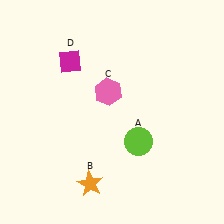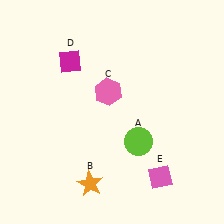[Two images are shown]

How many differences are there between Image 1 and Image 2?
There is 1 difference between the two images.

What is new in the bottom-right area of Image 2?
A pink diamond (E) was added in the bottom-right area of Image 2.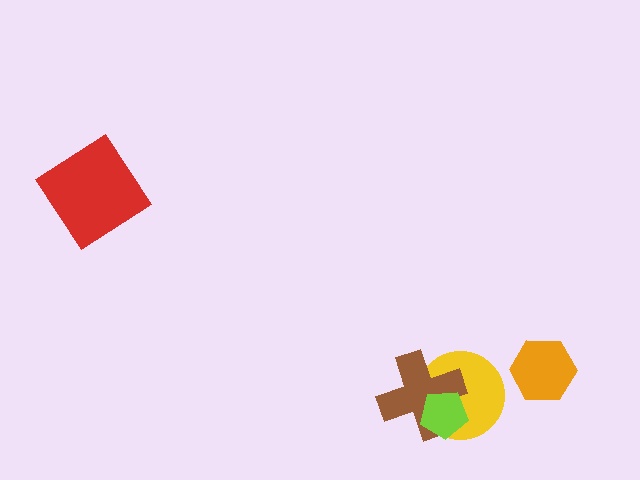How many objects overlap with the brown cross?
2 objects overlap with the brown cross.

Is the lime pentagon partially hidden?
No, no other shape covers it.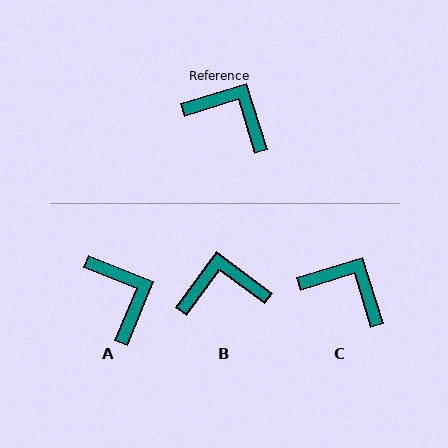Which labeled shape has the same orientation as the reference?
C.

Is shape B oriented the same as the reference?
No, it is off by about 36 degrees.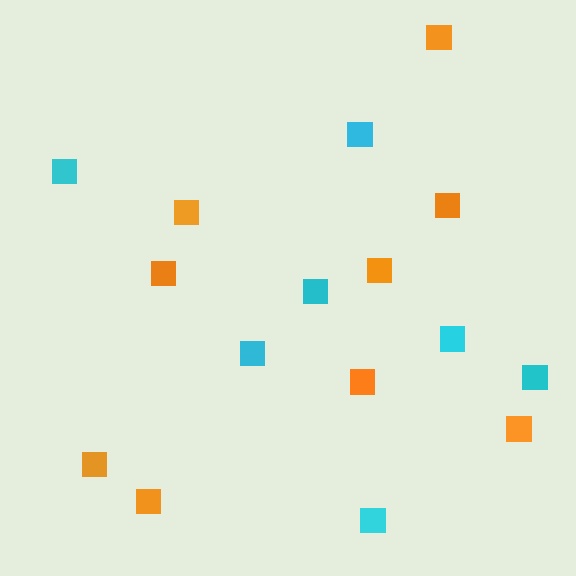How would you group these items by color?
There are 2 groups: one group of cyan squares (7) and one group of orange squares (9).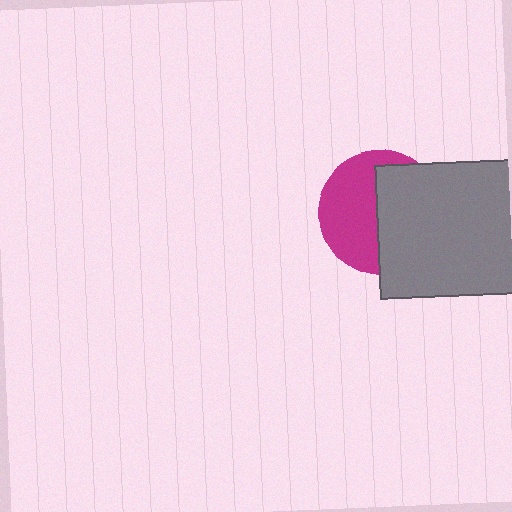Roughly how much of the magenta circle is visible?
About half of it is visible (roughly 49%).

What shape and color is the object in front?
The object in front is a gray rectangle.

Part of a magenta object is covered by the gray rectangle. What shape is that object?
It is a circle.